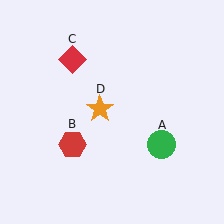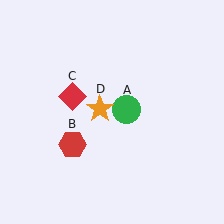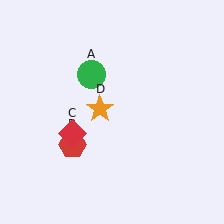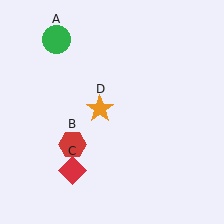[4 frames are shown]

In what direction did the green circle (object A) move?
The green circle (object A) moved up and to the left.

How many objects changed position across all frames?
2 objects changed position: green circle (object A), red diamond (object C).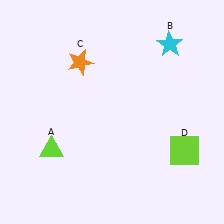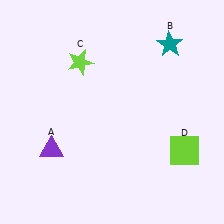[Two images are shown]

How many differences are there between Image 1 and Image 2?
There are 3 differences between the two images.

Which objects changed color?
A changed from lime to purple. B changed from cyan to teal. C changed from orange to lime.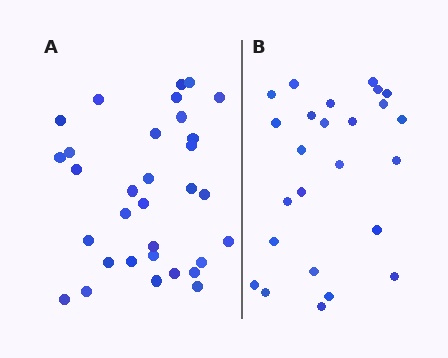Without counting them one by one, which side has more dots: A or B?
Region A (the left region) has more dots.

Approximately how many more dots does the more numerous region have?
Region A has roughly 8 or so more dots than region B.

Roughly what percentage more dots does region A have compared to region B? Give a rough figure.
About 30% more.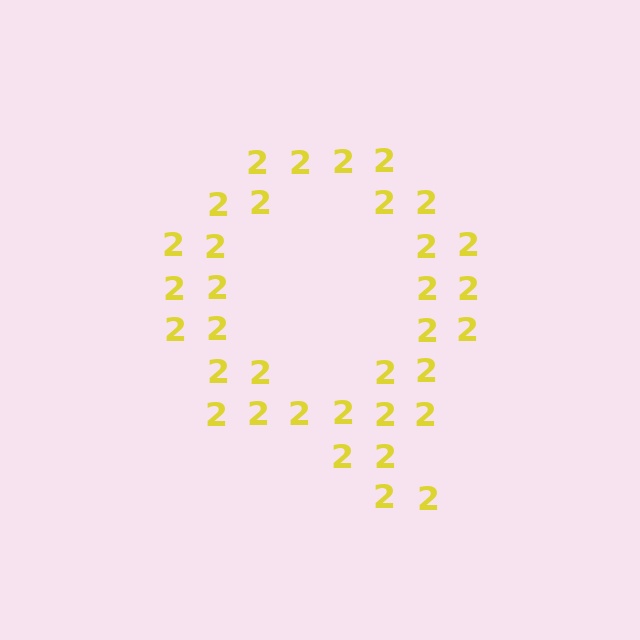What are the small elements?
The small elements are digit 2's.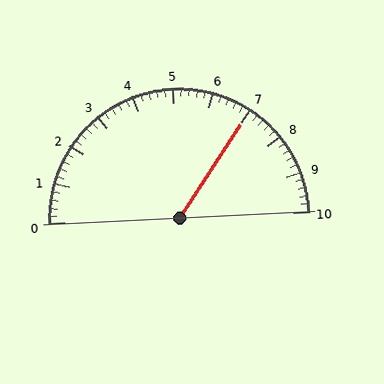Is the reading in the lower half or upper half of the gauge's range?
The reading is in the upper half of the range (0 to 10).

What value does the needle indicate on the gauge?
The needle indicates approximately 7.0.